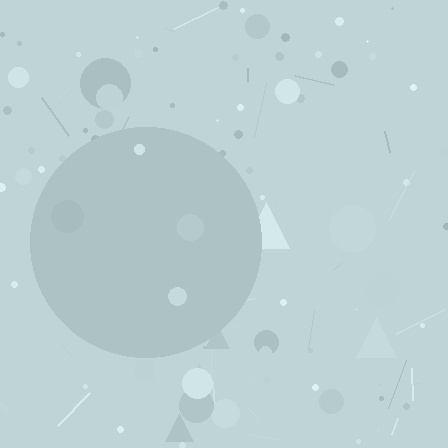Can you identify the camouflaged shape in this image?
The camouflaged shape is a circle.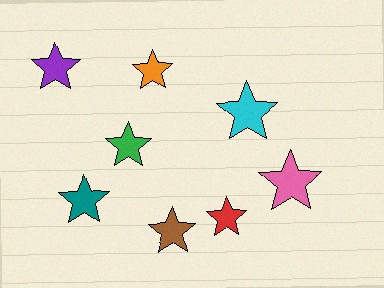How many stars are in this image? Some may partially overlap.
There are 8 stars.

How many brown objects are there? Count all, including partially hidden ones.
There is 1 brown object.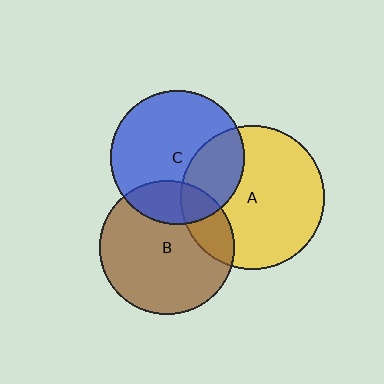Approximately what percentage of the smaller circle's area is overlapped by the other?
Approximately 30%.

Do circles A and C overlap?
Yes.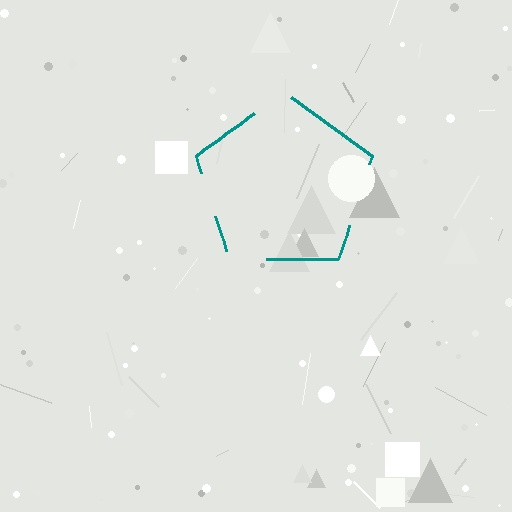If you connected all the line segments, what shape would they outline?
They would outline a pentagon.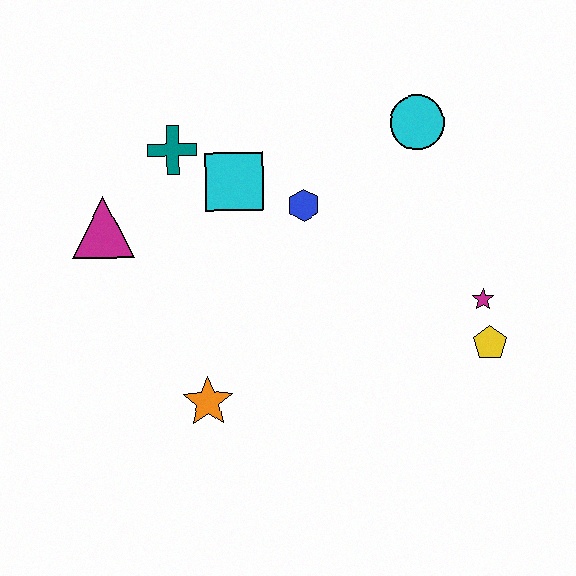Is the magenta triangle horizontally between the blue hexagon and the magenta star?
No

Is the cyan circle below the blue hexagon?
No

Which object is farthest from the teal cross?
The yellow pentagon is farthest from the teal cross.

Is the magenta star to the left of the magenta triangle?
No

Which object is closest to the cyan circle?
The blue hexagon is closest to the cyan circle.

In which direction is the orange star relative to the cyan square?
The orange star is below the cyan square.